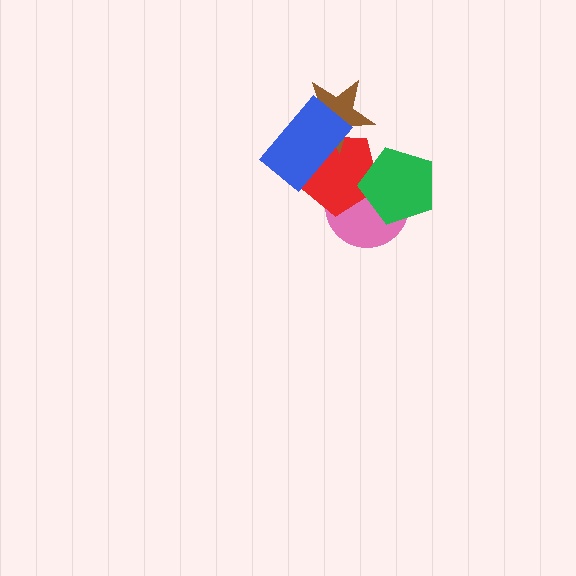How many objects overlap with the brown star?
2 objects overlap with the brown star.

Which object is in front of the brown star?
The blue rectangle is in front of the brown star.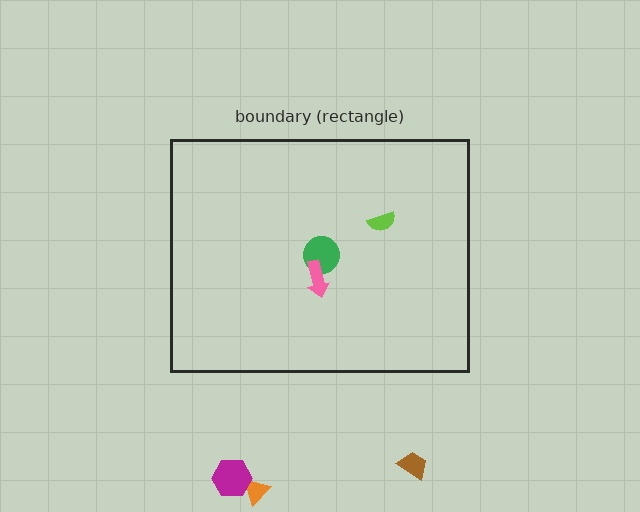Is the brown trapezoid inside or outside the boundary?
Outside.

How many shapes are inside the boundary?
3 inside, 3 outside.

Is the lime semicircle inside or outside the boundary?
Inside.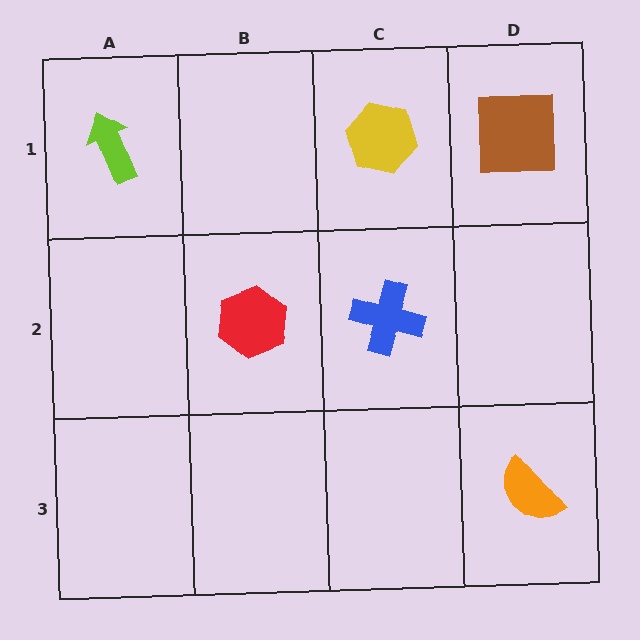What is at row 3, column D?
An orange semicircle.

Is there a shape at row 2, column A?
No, that cell is empty.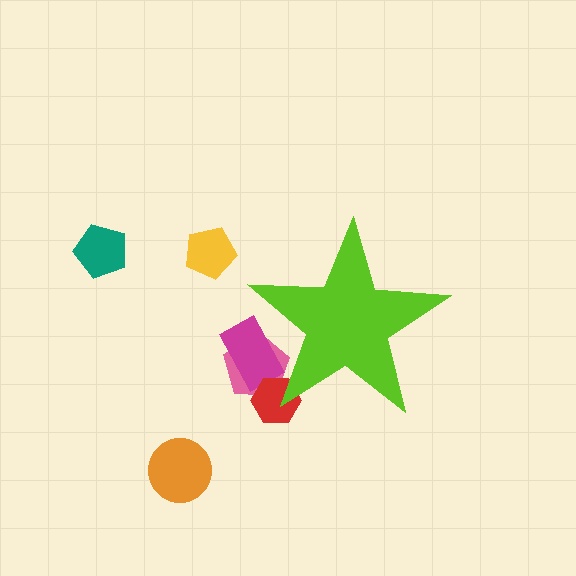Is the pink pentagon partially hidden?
Yes, the pink pentagon is partially hidden behind the lime star.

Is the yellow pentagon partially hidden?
No, the yellow pentagon is fully visible.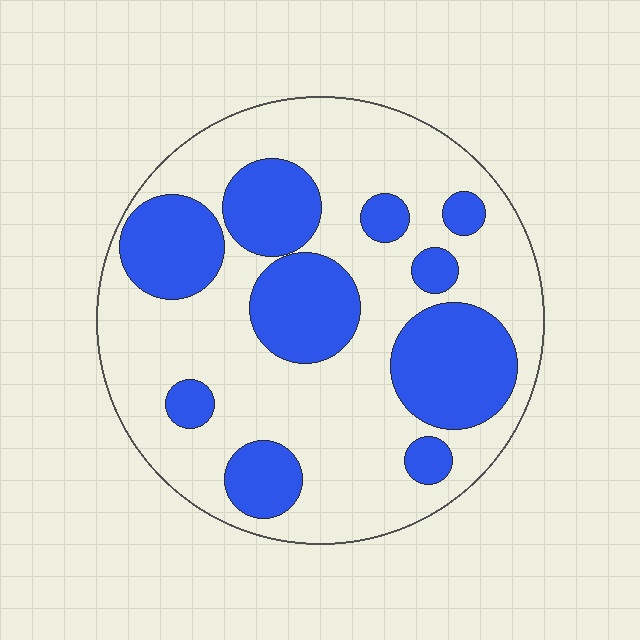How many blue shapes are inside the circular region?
10.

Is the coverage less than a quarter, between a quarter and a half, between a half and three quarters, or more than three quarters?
Between a quarter and a half.